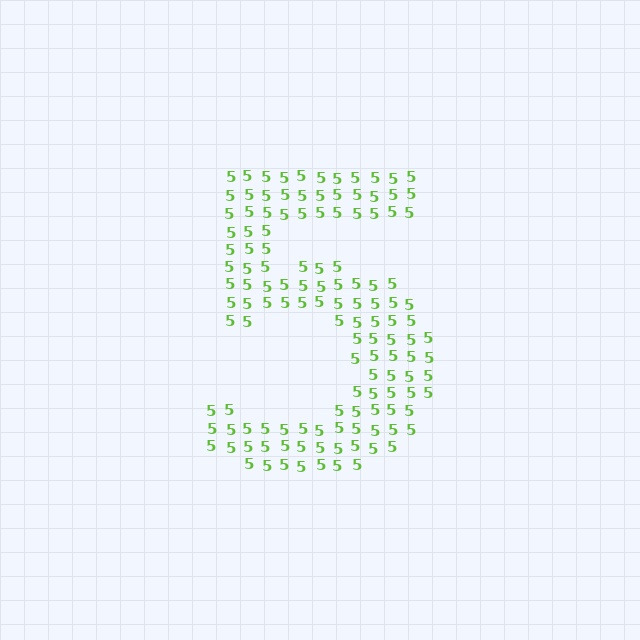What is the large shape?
The large shape is the digit 5.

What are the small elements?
The small elements are digit 5's.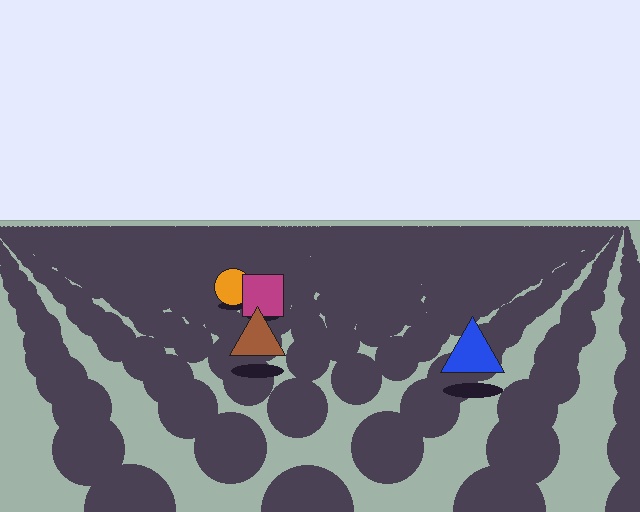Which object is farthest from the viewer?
The orange circle is farthest from the viewer. It appears smaller and the ground texture around it is denser.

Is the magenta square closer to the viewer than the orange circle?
Yes. The magenta square is closer — you can tell from the texture gradient: the ground texture is coarser near it.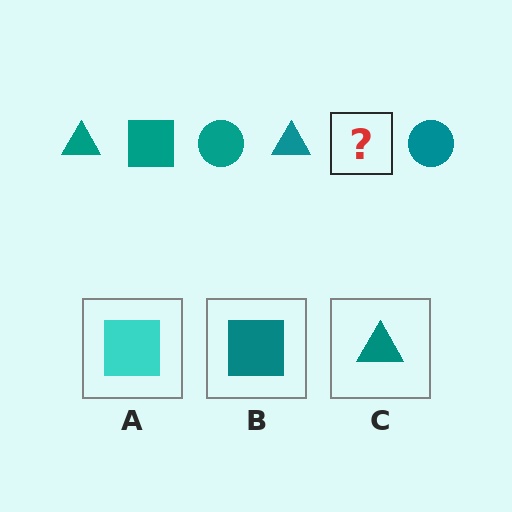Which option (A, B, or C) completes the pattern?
B.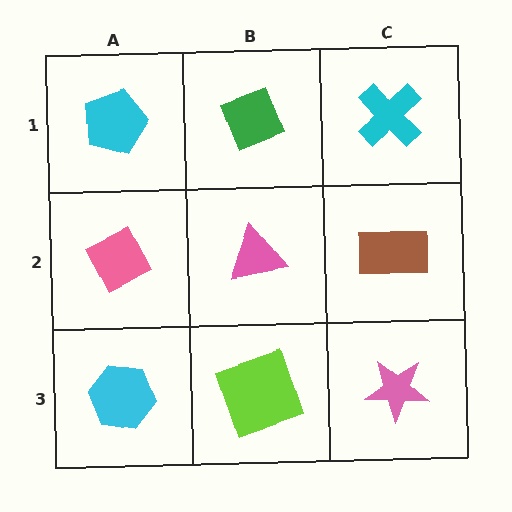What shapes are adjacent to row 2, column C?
A cyan cross (row 1, column C), a pink star (row 3, column C), a pink triangle (row 2, column B).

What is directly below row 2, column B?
A lime square.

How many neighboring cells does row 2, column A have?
3.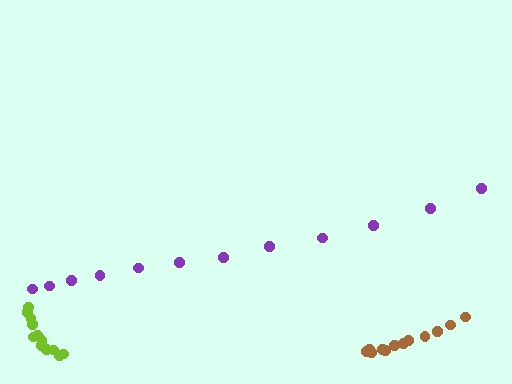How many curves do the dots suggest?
There are 3 distinct paths.